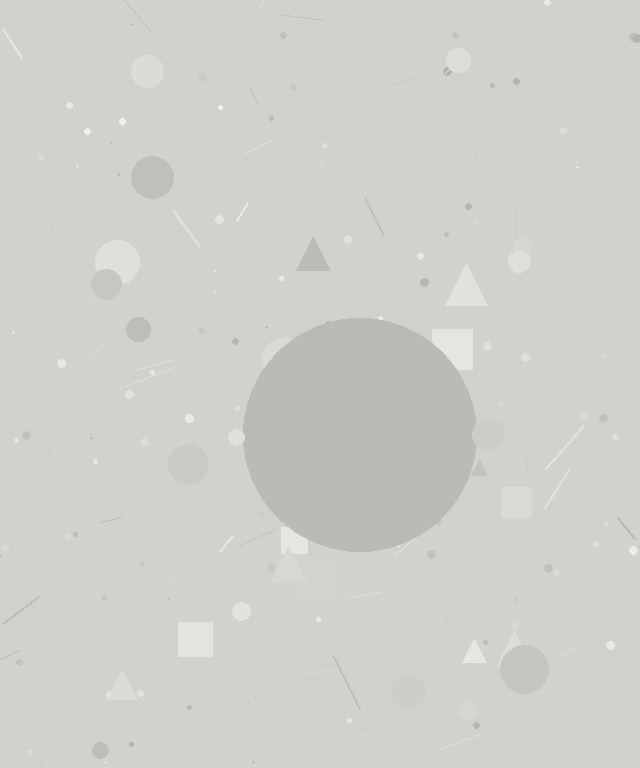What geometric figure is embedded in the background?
A circle is embedded in the background.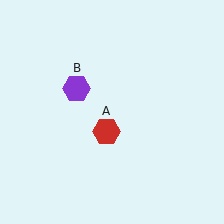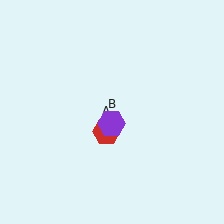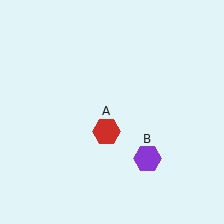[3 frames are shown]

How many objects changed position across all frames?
1 object changed position: purple hexagon (object B).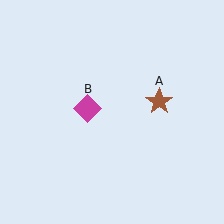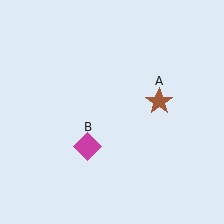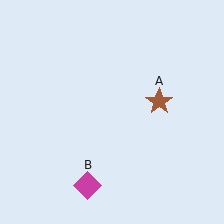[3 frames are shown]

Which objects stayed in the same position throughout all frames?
Brown star (object A) remained stationary.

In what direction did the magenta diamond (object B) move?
The magenta diamond (object B) moved down.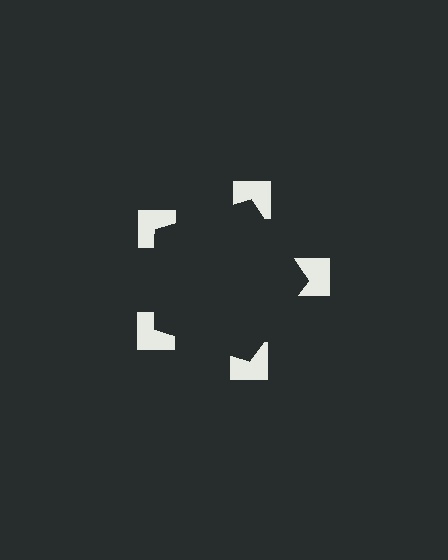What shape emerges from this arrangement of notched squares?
An illusory pentagon — its edges are inferred from the aligned wedge cuts in the notched squares, not physically drawn.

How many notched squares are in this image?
There are 5 — one at each vertex of the illusory pentagon.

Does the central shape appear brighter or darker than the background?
It typically appears slightly darker than the background, even though no actual brightness change is drawn.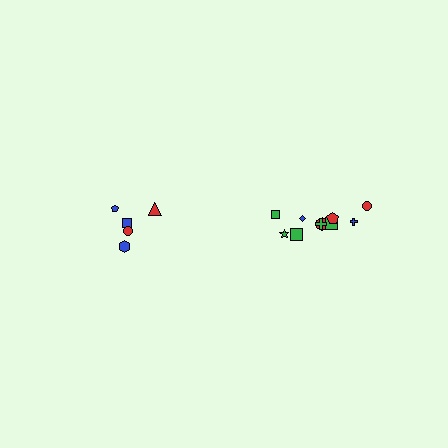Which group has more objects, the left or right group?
The right group.